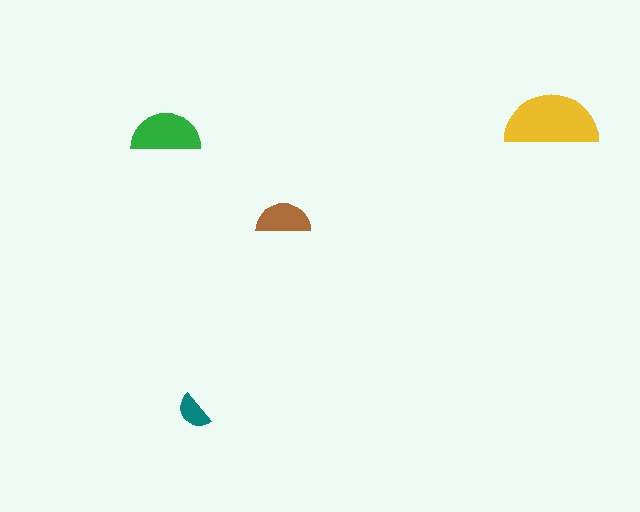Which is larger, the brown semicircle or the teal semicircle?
The brown one.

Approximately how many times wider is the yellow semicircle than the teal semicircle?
About 2.5 times wider.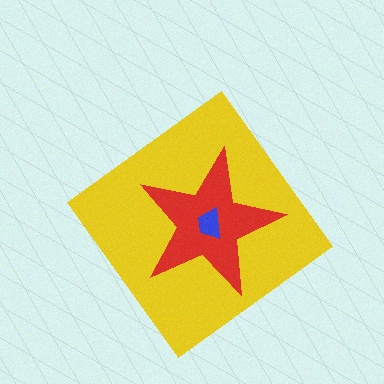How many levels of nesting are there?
3.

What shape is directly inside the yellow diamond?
The red star.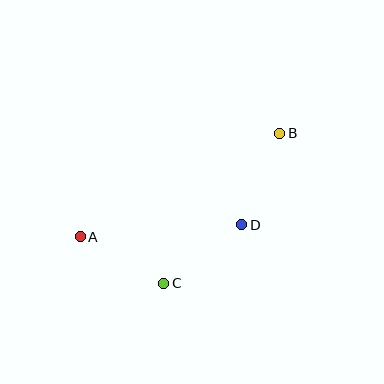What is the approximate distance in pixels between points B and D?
The distance between B and D is approximately 99 pixels.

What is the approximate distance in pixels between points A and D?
The distance between A and D is approximately 162 pixels.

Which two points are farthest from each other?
Points A and B are farthest from each other.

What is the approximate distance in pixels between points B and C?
The distance between B and C is approximately 190 pixels.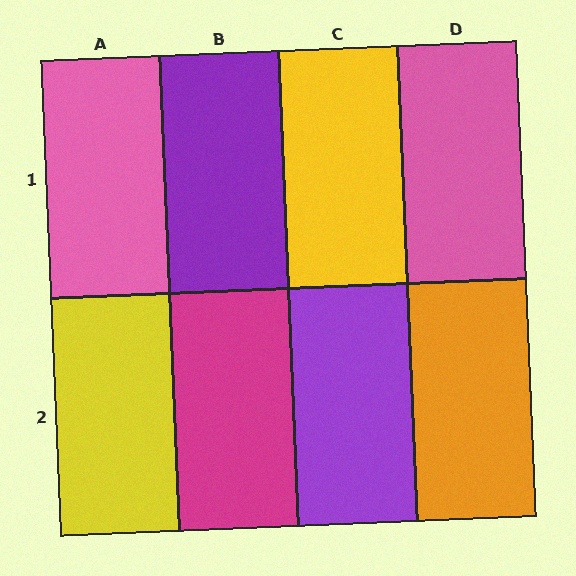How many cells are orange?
1 cell is orange.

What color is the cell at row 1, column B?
Purple.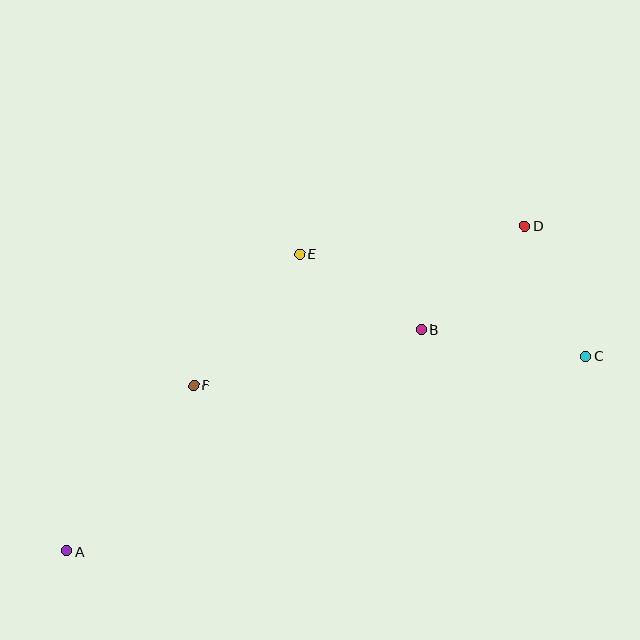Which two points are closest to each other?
Points B and E are closest to each other.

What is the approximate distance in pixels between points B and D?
The distance between B and D is approximately 147 pixels.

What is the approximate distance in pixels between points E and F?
The distance between E and F is approximately 169 pixels.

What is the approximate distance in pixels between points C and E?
The distance between C and E is approximately 304 pixels.